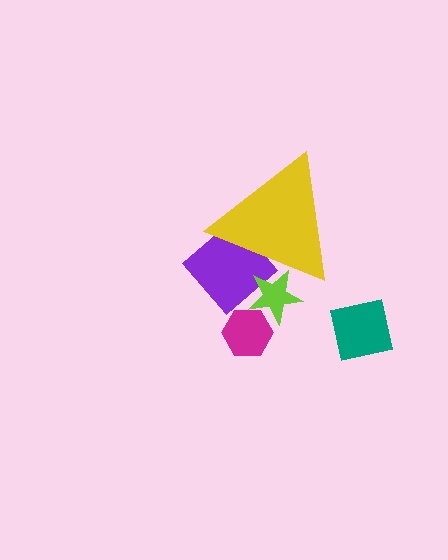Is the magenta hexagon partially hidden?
No, the magenta hexagon is fully visible.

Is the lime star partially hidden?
Yes, the lime star is partially hidden behind the yellow triangle.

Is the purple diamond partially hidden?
Yes, the purple diamond is partially hidden behind the yellow triangle.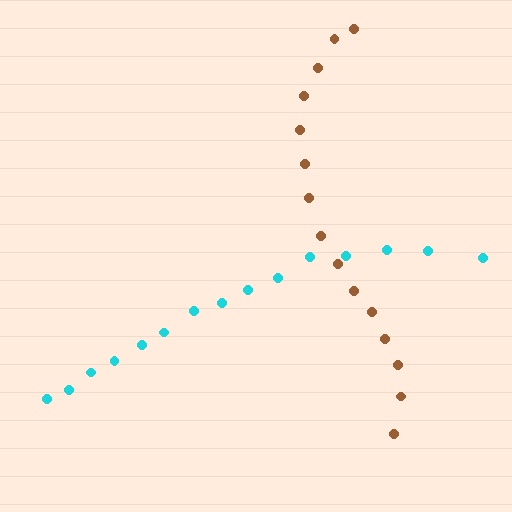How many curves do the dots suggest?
There are 2 distinct paths.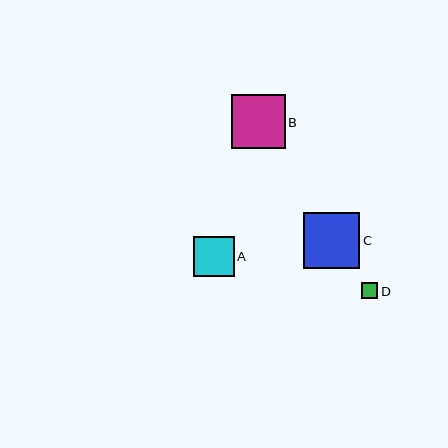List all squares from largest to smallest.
From largest to smallest: C, B, A, D.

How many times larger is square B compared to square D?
Square B is approximately 3.2 times the size of square D.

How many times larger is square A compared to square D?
Square A is approximately 2.4 times the size of square D.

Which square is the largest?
Square C is the largest with a size of approximately 57 pixels.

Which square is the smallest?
Square D is the smallest with a size of approximately 17 pixels.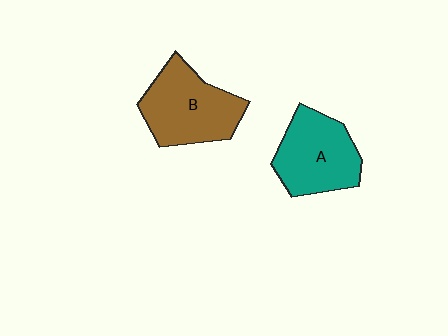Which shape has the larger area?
Shape B (brown).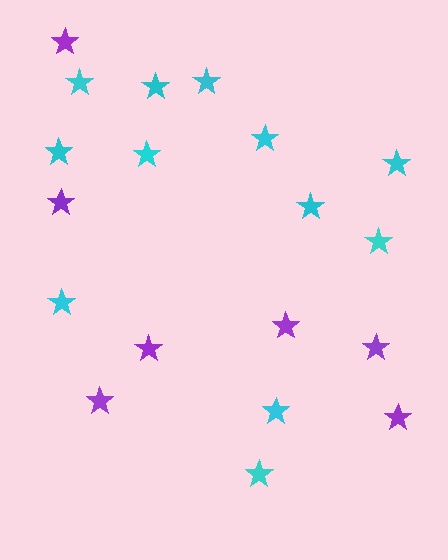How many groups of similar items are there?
There are 2 groups: one group of cyan stars (12) and one group of purple stars (7).